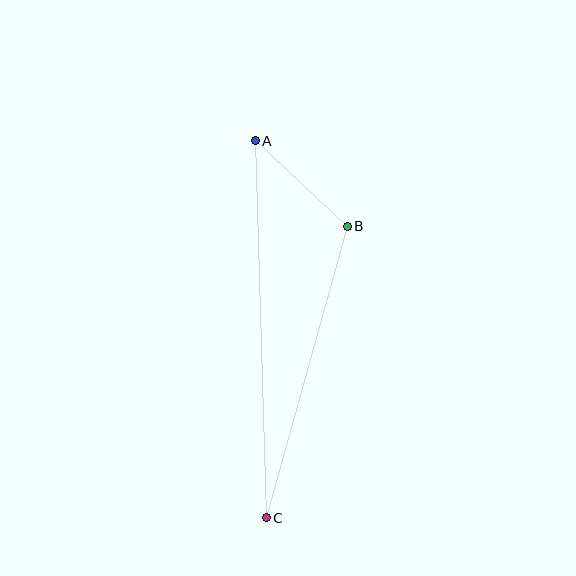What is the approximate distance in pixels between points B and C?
The distance between B and C is approximately 303 pixels.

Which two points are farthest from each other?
Points A and C are farthest from each other.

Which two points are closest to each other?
Points A and B are closest to each other.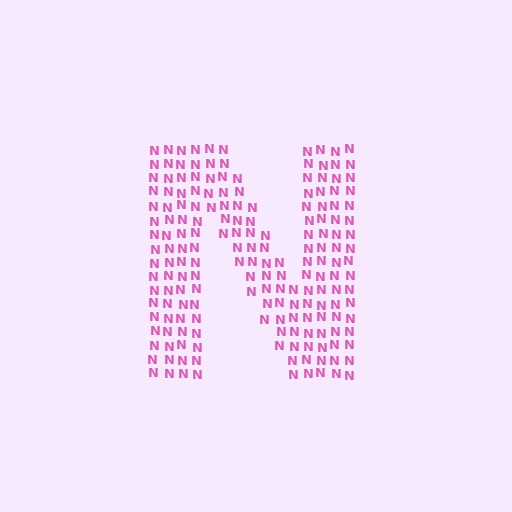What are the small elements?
The small elements are letter N's.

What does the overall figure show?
The overall figure shows the letter N.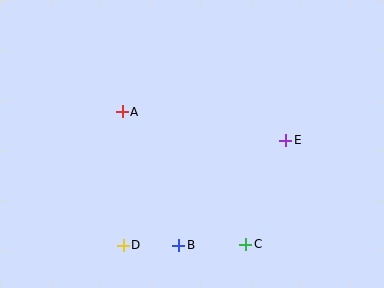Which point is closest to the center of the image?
Point A at (122, 112) is closest to the center.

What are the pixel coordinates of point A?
Point A is at (122, 112).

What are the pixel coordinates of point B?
Point B is at (179, 245).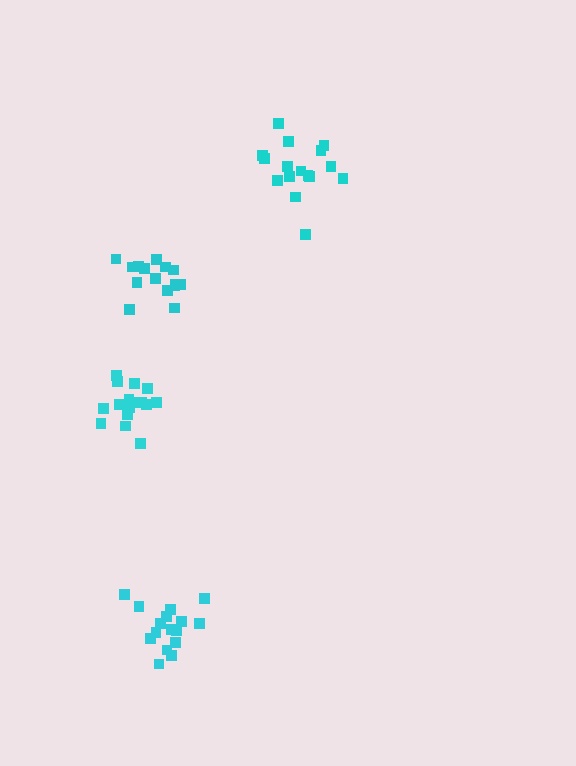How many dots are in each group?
Group 1: 16 dots, Group 2: 16 dots, Group 3: 16 dots, Group 4: 15 dots (63 total).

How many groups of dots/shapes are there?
There are 4 groups.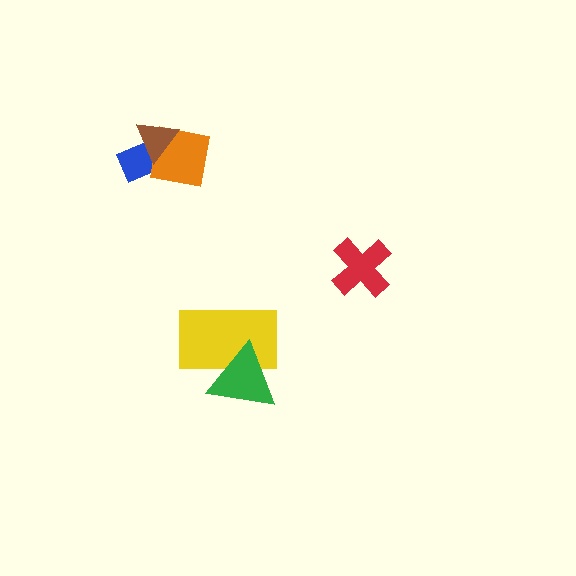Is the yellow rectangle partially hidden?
Yes, it is partially covered by another shape.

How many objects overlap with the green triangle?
1 object overlaps with the green triangle.